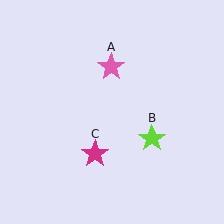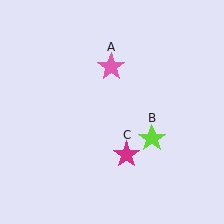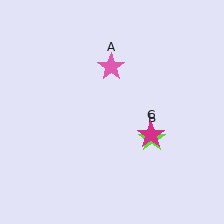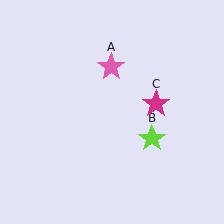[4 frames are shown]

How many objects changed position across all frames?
1 object changed position: magenta star (object C).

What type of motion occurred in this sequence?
The magenta star (object C) rotated counterclockwise around the center of the scene.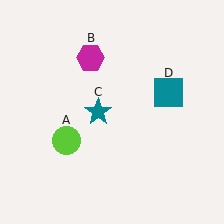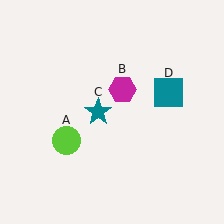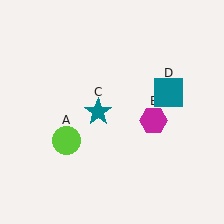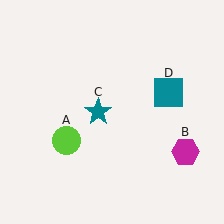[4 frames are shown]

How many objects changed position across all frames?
1 object changed position: magenta hexagon (object B).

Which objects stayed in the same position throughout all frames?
Lime circle (object A) and teal star (object C) and teal square (object D) remained stationary.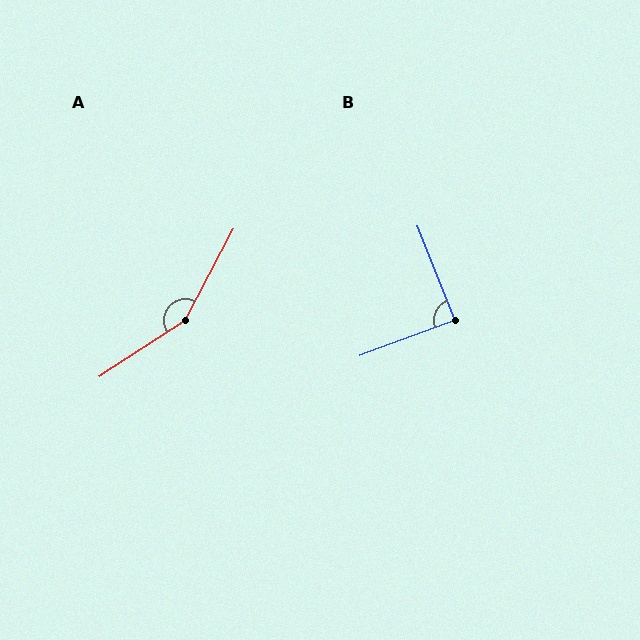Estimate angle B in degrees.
Approximately 89 degrees.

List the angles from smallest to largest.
B (89°), A (151°).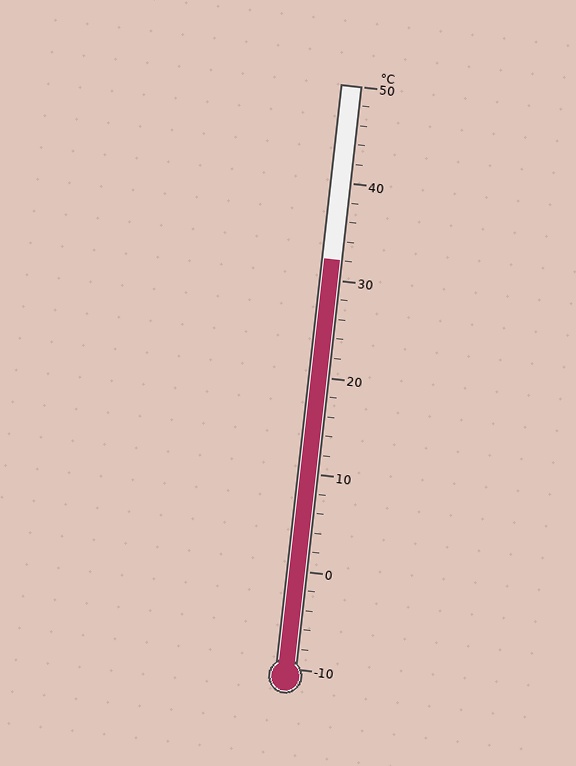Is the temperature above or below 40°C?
The temperature is below 40°C.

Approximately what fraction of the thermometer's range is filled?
The thermometer is filled to approximately 70% of its range.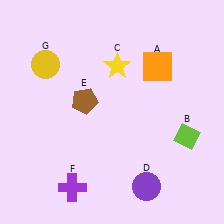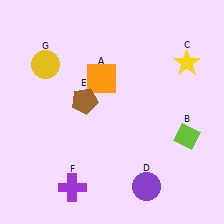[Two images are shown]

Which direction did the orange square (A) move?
The orange square (A) moved left.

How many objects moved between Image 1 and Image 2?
2 objects moved between the two images.